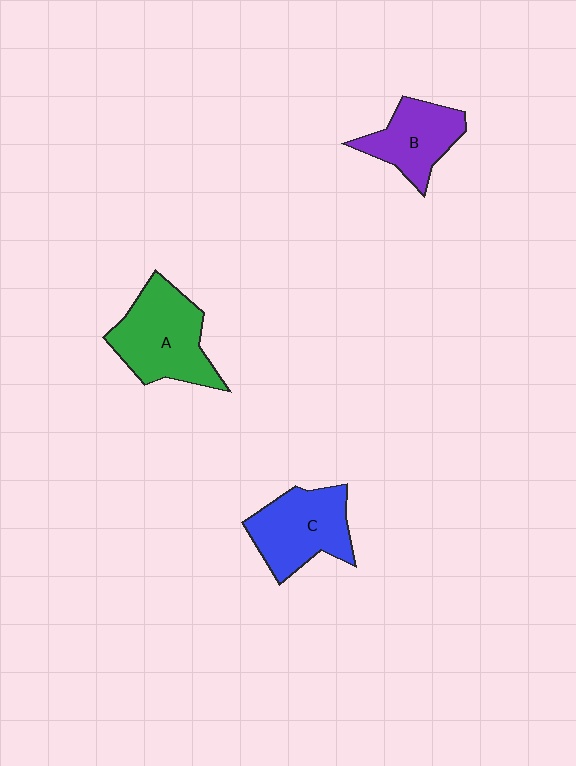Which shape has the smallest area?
Shape B (purple).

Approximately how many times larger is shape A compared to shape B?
Approximately 1.4 times.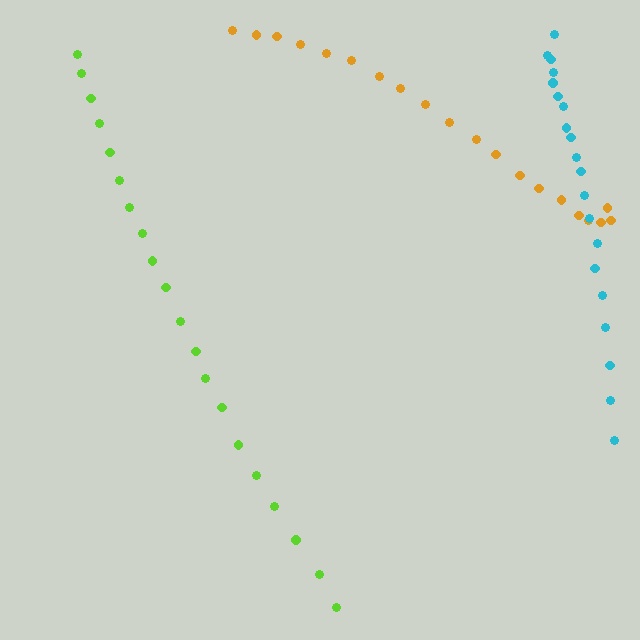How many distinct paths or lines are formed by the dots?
There are 3 distinct paths.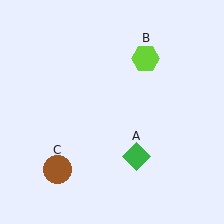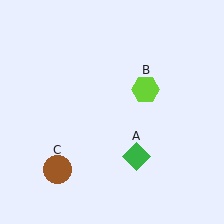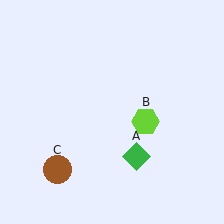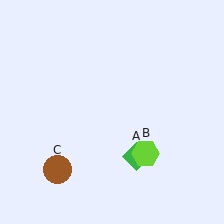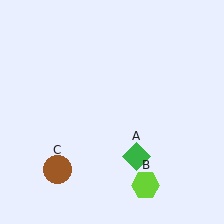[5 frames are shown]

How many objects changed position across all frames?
1 object changed position: lime hexagon (object B).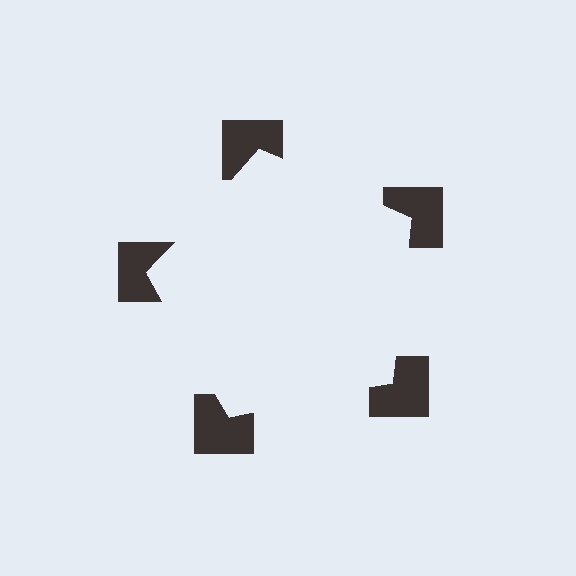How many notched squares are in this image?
There are 5 — one at each vertex of the illusory pentagon.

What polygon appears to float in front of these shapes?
An illusory pentagon — its edges are inferred from the aligned wedge cuts in the notched squares, not physically drawn.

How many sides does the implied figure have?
5 sides.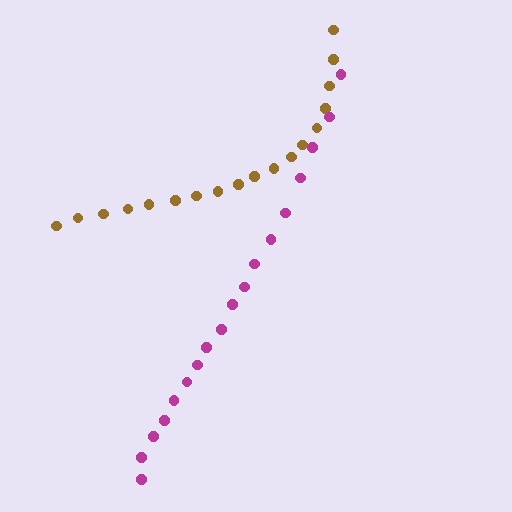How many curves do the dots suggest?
There are 2 distinct paths.